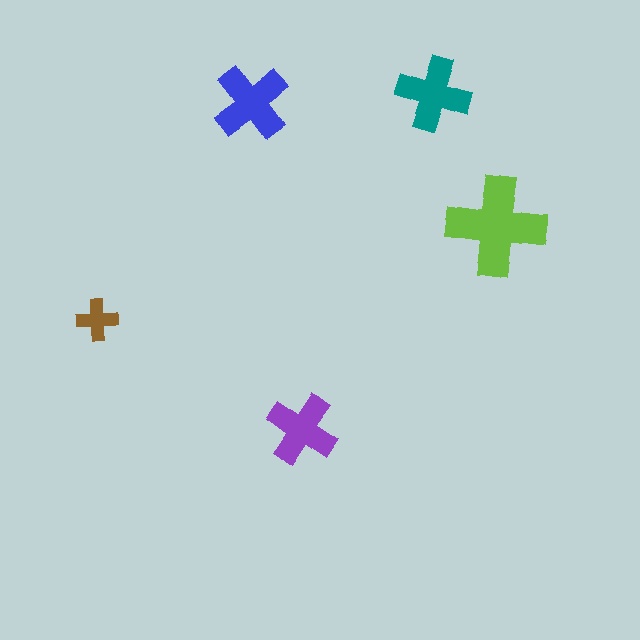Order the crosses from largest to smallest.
the lime one, the blue one, the teal one, the purple one, the brown one.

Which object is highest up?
The teal cross is topmost.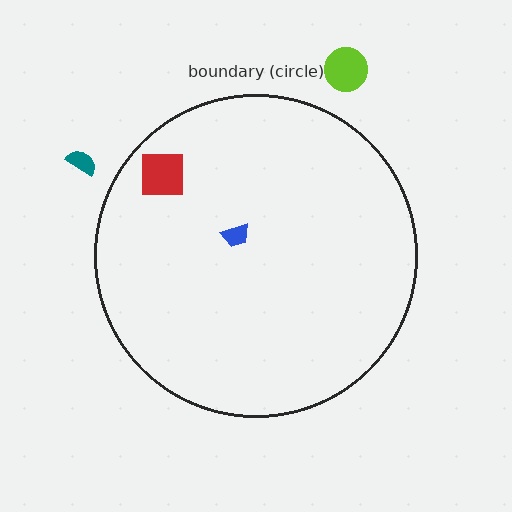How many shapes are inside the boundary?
2 inside, 2 outside.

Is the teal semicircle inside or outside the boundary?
Outside.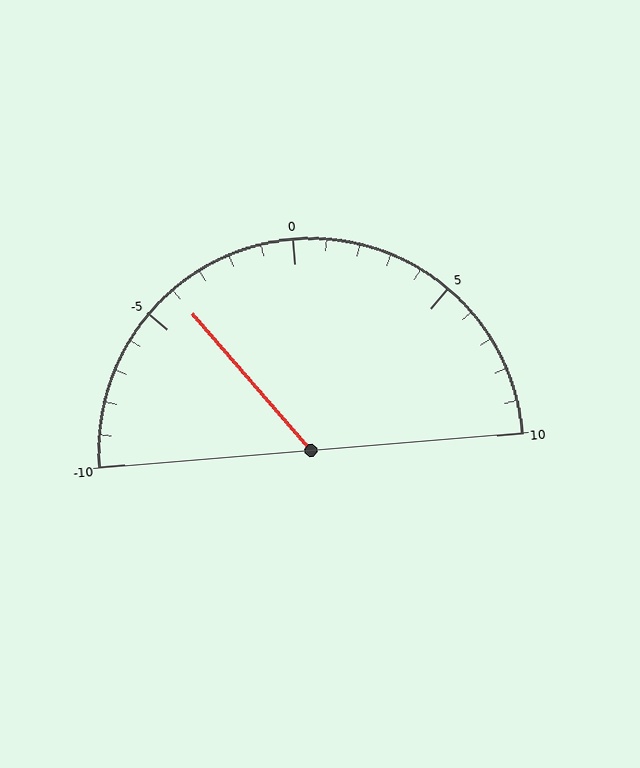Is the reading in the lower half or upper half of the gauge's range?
The reading is in the lower half of the range (-10 to 10).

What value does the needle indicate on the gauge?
The needle indicates approximately -4.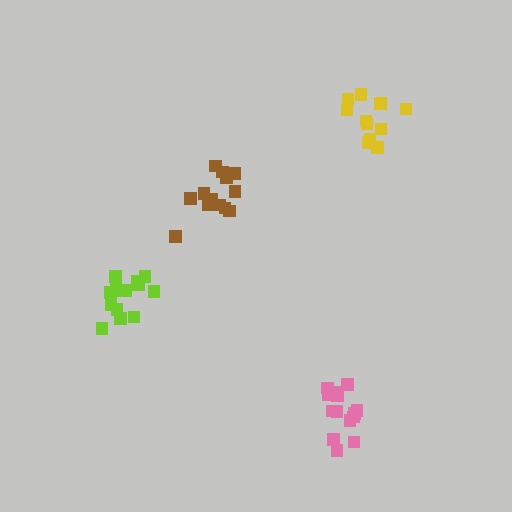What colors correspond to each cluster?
The clusters are colored: yellow, pink, lime, brown.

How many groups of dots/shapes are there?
There are 4 groups.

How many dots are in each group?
Group 1: 11 dots, Group 2: 14 dots, Group 3: 14 dots, Group 4: 13 dots (52 total).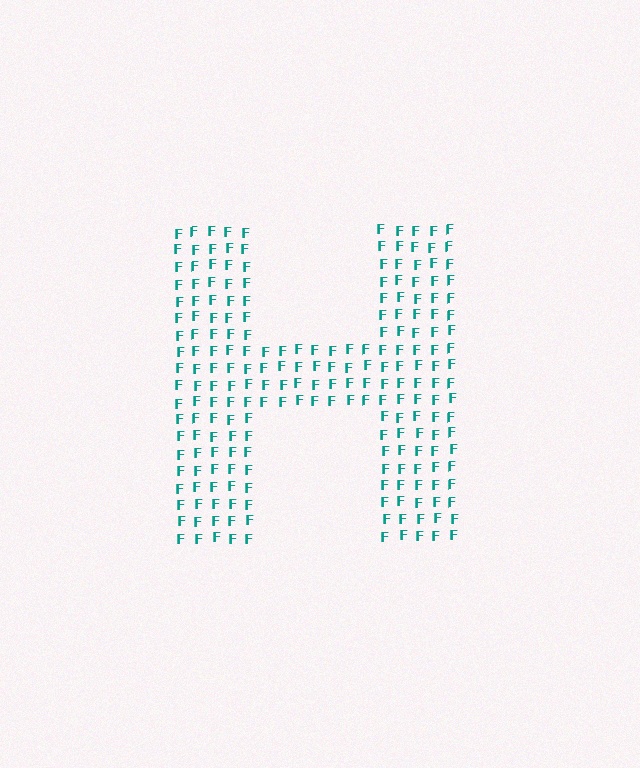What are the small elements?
The small elements are letter F's.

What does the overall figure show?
The overall figure shows the letter H.